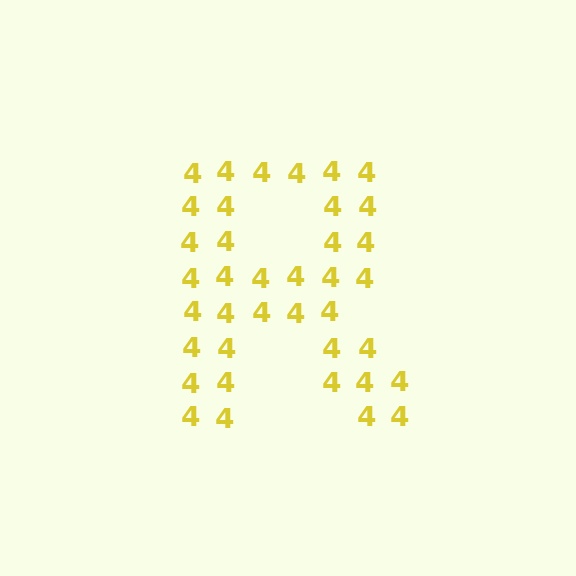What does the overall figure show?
The overall figure shows the letter R.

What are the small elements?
The small elements are digit 4's.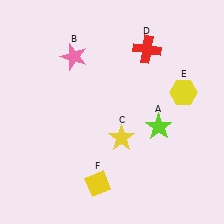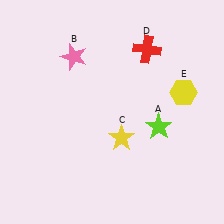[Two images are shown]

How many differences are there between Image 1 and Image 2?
There is 1 difference between the two images.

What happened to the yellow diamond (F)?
The yellow diamond (F) was removed in Image 2. It was in the bottom-left area of Image 1.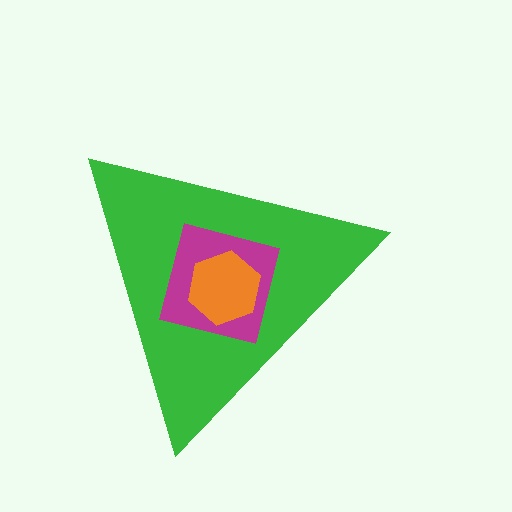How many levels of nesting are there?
3.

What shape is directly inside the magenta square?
The orange hexagon.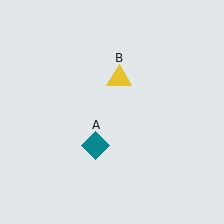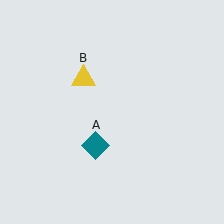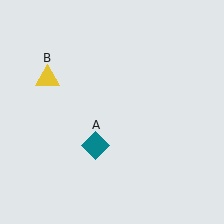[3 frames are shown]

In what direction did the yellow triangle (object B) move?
The yellow triangle (object B) moved left.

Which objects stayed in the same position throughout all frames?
Teal diamond (object A) remained stationary.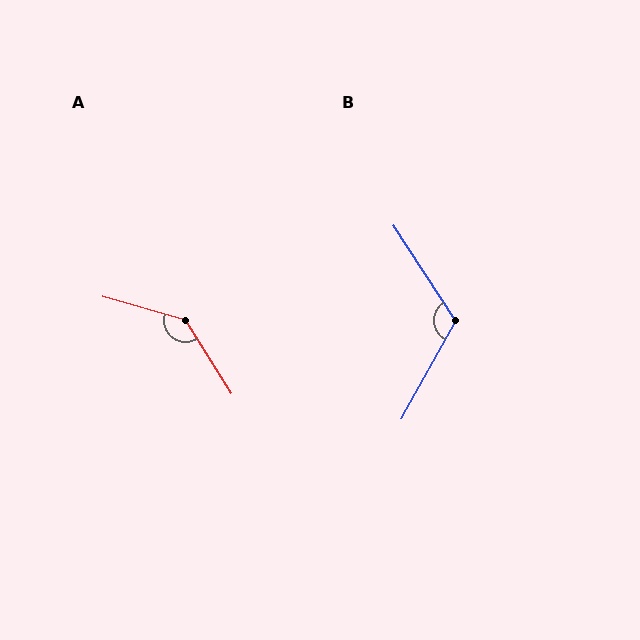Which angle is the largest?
A, at approximately 138 degrees.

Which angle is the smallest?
B, at approximately 118 degrees.